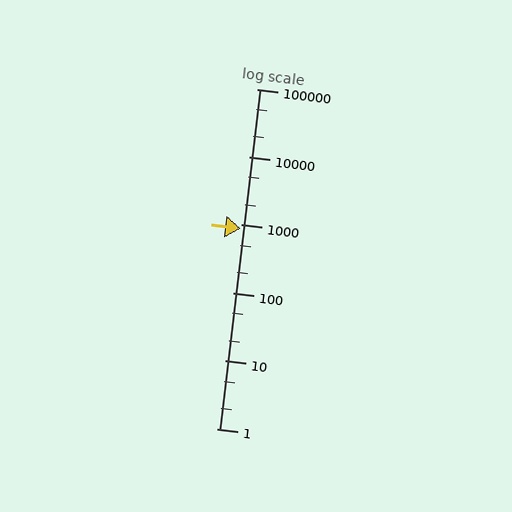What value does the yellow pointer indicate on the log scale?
The pointer indicates approximately 890.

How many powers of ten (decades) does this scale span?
The scale spans 5 decades, from 1 to 100000.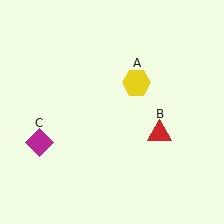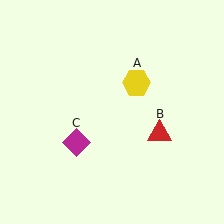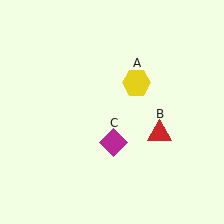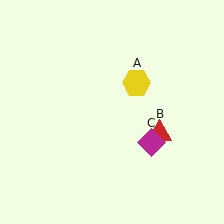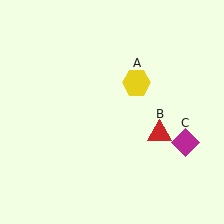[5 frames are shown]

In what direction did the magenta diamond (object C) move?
The magenta diamond (object C) moved right.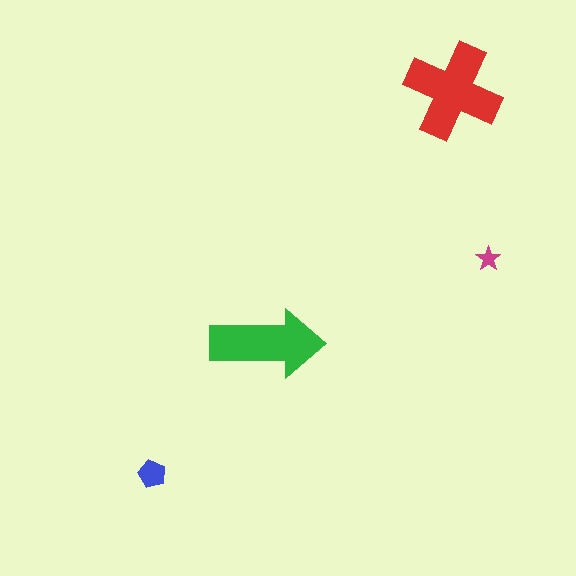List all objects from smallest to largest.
The magenta star, the blue pentagon, the green arrow, the red cross.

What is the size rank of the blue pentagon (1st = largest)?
3rd.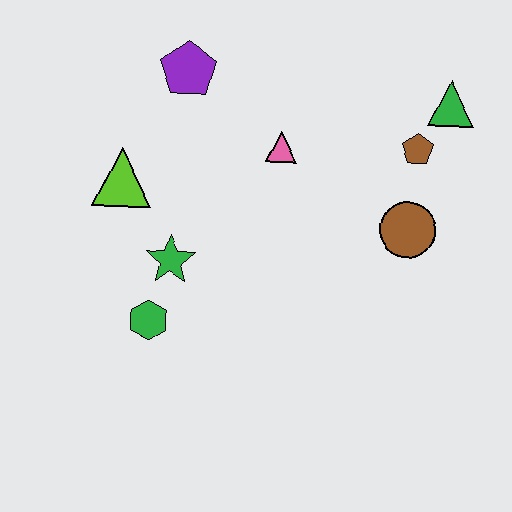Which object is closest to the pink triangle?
The purple pentagon is closest to the pink triangle.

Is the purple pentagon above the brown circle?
Yes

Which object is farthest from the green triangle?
The green hexagon is farthest from the green triangle.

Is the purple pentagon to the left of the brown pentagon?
Yes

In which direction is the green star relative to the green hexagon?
The green star is above the green hexagon.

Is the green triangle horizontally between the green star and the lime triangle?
No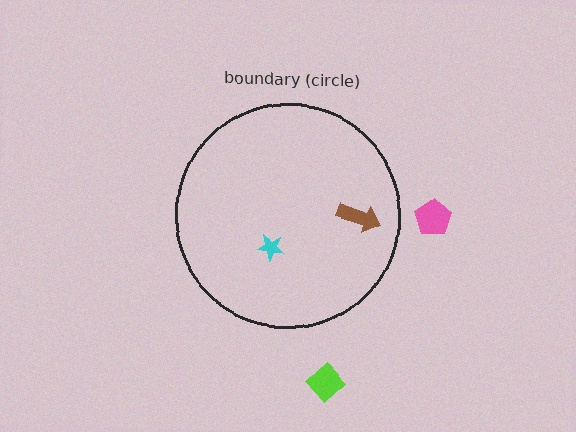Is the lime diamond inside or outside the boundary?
Outside.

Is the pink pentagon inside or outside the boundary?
Outside.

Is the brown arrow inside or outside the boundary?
Inside.